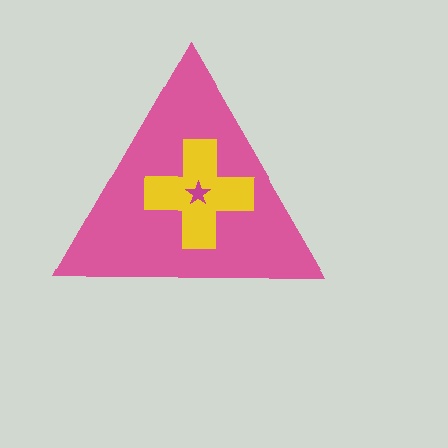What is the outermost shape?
The pink triangle.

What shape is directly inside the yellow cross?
The magenta star.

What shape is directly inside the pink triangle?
The yellow cross.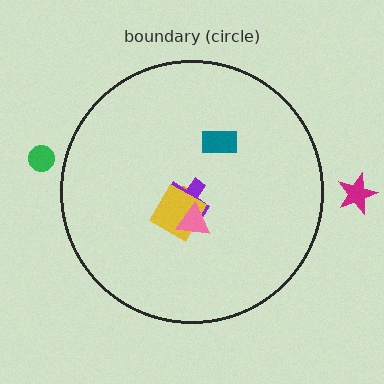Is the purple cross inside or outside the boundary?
Inside.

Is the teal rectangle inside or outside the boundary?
Inside.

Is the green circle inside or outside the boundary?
Outside.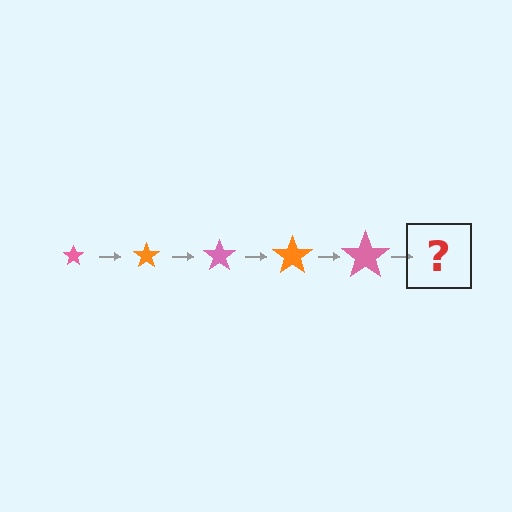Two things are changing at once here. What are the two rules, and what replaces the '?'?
The two rules are that the star grows larger each step and the color cycles through pink and orange. The '?' should be an orange star, larger than the previous one.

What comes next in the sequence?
The next element should be an orange star, larger than the previous one.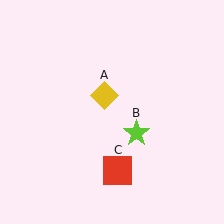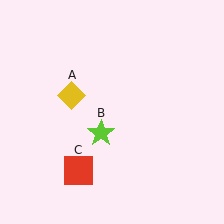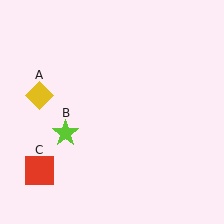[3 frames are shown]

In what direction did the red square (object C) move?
The red square (object C) moved left.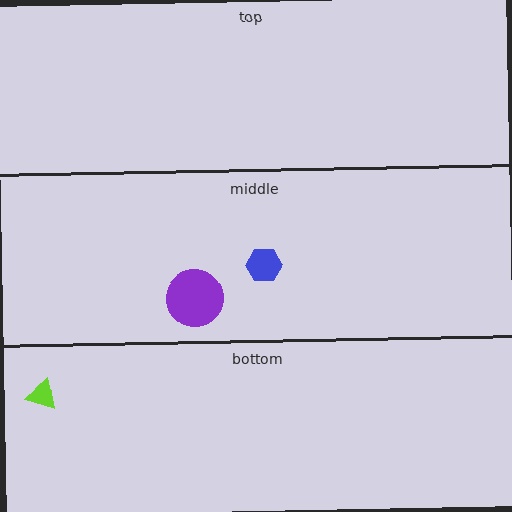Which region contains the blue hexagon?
The middle region.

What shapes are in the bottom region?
The lime triangle.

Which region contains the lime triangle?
The bottom region.